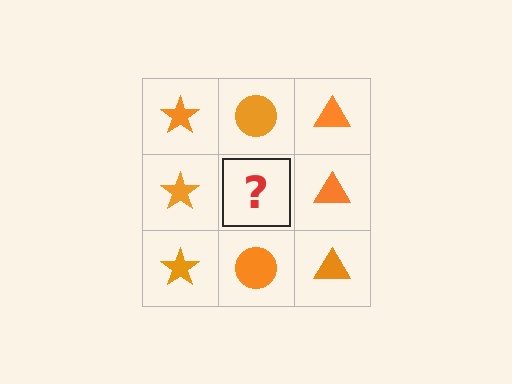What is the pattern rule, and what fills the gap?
The rule is that each column has a consistent shape. The gap should be filled with an orange circle.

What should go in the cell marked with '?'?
The missing cell should contain an orange circle.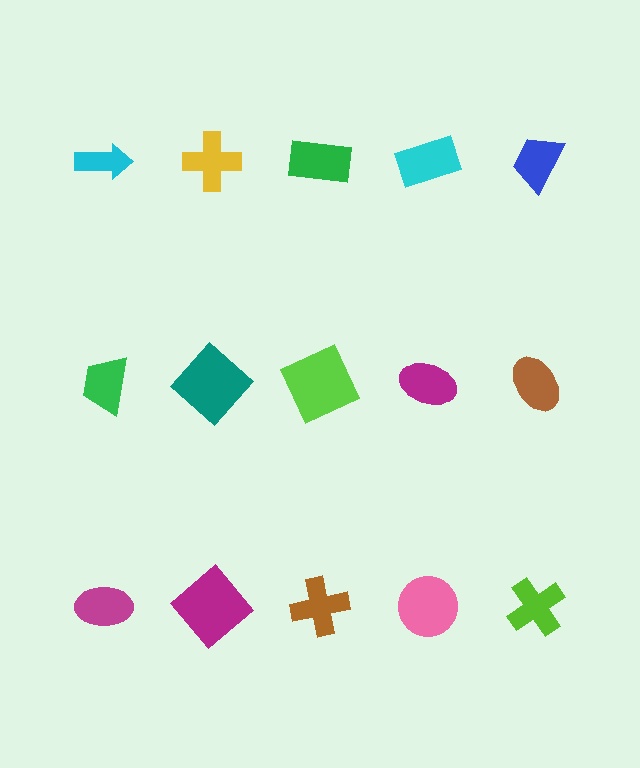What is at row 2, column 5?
A brown ellipse.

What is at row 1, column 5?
A blue trapezoid.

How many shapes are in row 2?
5 shapes.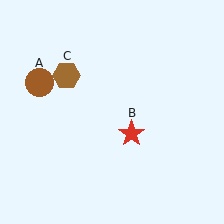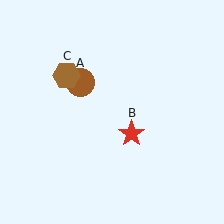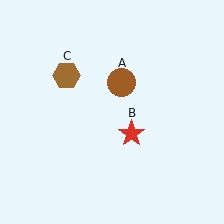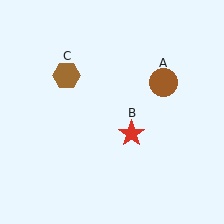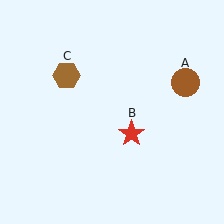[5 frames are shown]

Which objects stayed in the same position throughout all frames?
Red star (object B) and brown hexagon (object C) remained stationary.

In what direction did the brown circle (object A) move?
The brown circle (object A) moved right.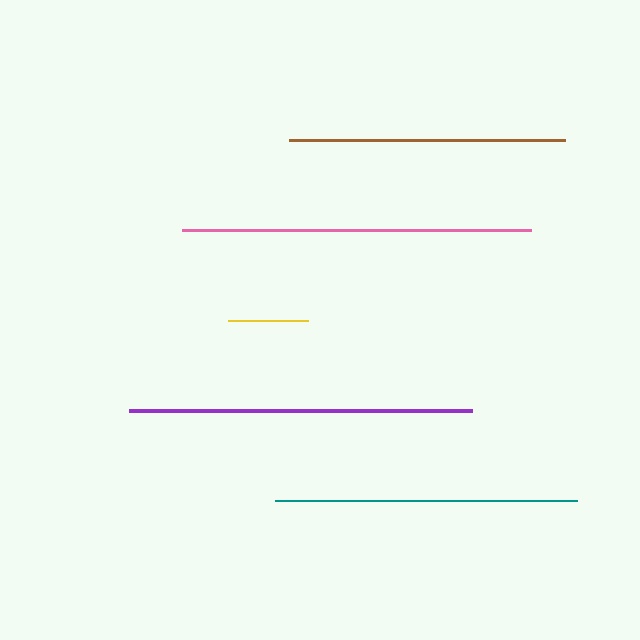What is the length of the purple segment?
The purple segment is approximately 343 pixels long.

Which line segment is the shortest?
The yellow line is the shortest at approximately 80 pixels.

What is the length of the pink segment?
The pink segment is approximately 350 pixels long.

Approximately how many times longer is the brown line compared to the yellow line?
The brown line is approximately 3.5 times the length of the yellow line.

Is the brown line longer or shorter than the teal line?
The teal line is longer than the brown line.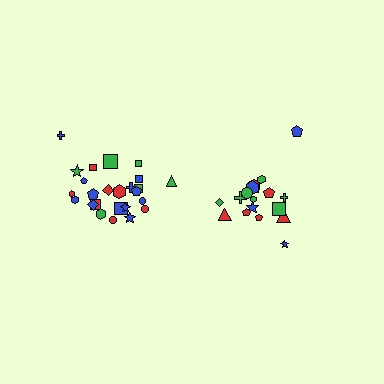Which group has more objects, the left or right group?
The left group.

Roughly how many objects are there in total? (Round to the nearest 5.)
Roughly 45 objects in total.